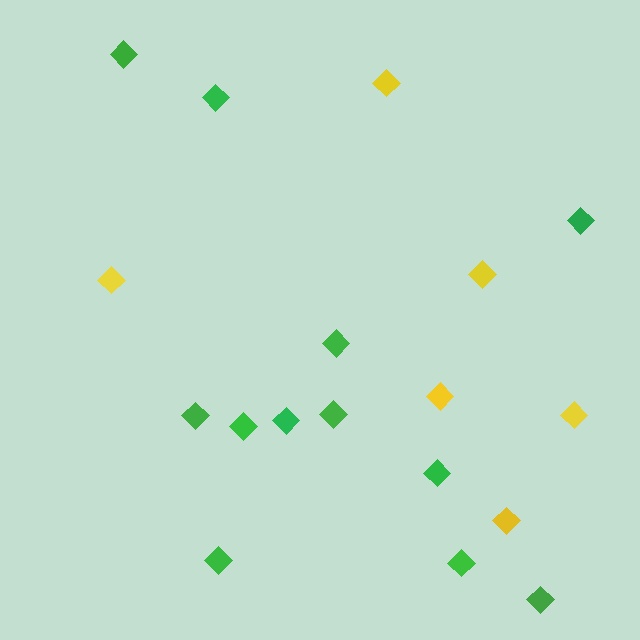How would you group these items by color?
There are 2 groups: one group of green diamonds (12) and one group of yellow diamonds (6).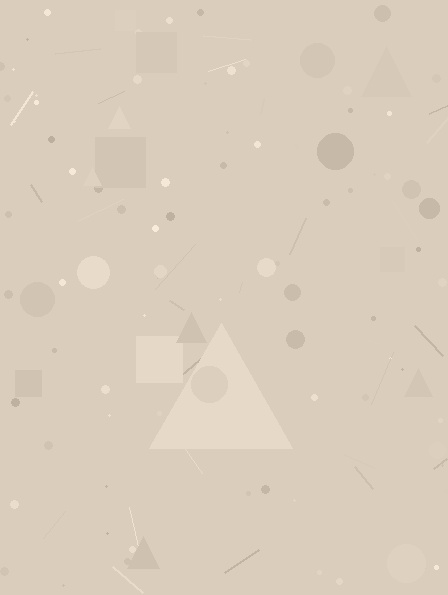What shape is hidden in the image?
A triangle is hidden in the image.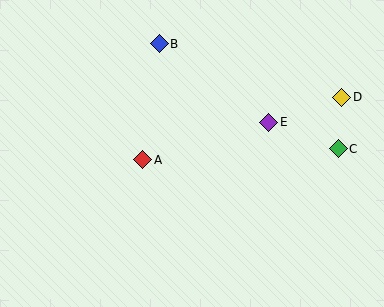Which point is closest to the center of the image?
Point A at (143, 160) is closest to the center.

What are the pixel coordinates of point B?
Point B is at (159, 44).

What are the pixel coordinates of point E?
Point E is at (269, 122).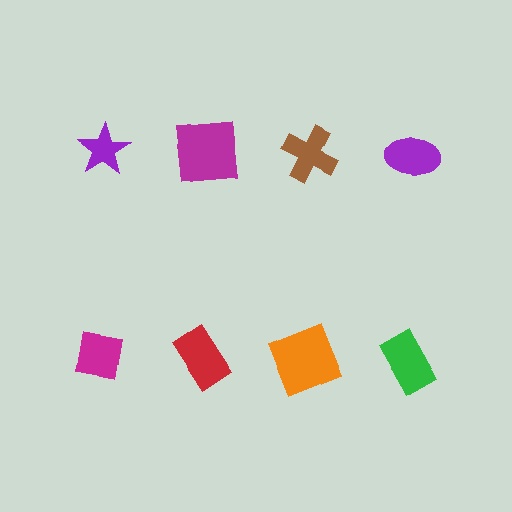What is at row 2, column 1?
A magenta square.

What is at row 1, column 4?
A purple ellipse.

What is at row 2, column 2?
A red rectangle.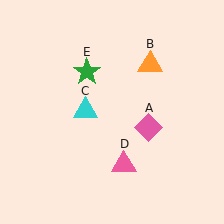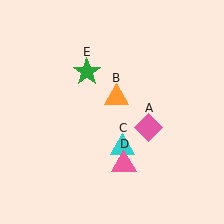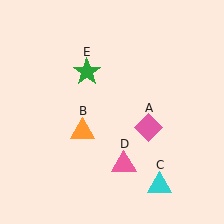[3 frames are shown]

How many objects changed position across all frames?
2 objects changed position: orange triangle (object B), cyan triangle (object C).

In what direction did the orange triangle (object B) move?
The orange triangle (object B) moved down and to the left.